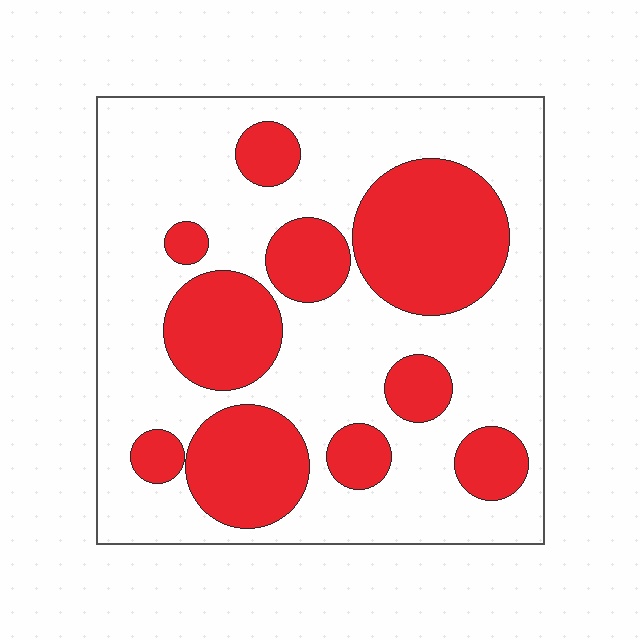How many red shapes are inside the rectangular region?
10.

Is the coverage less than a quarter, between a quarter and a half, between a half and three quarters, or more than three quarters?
Between a quarter and a half.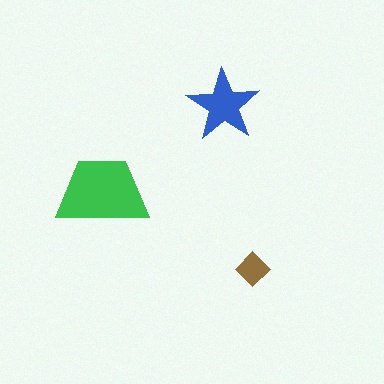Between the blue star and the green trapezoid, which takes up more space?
The green trapezoid.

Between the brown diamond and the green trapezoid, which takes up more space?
The green trapezoid.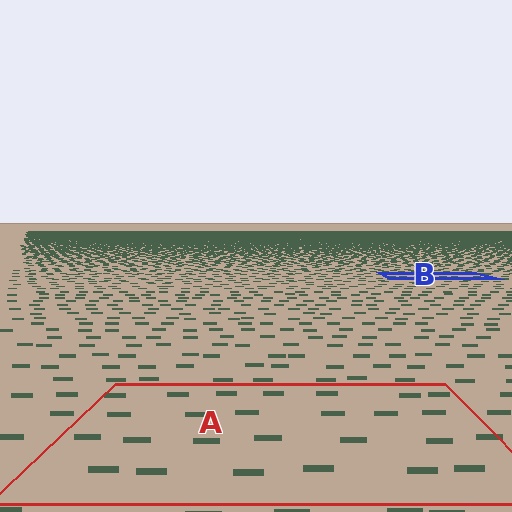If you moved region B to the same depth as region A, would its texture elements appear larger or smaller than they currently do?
They would appear larger. At a closer depth, the same texture elements are projected at a bigger on-screen size.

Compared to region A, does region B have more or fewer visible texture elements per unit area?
Region B has more texture elements per unit area — they are packed more densely because it is farther away.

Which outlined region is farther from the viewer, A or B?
Region B is farther from the viewer — the texture elements inside it appear smaller and more densely packed.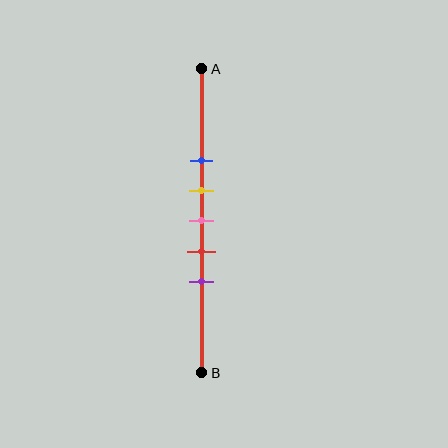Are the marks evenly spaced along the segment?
Yes, the marks are approximately evenly spaced.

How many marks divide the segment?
There are 5 marks dividing the segment.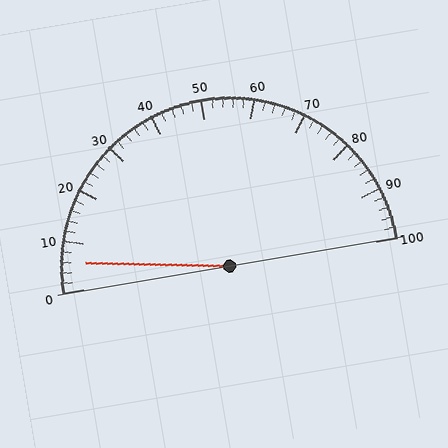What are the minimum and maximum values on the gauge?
The gauge ranges from 0 to 100.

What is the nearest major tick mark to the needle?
The nearest major tick mark is 10.